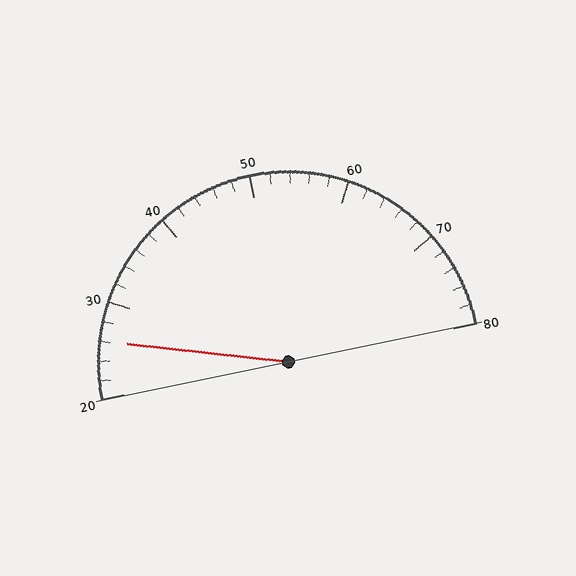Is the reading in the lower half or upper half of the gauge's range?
The reading is in the lower half of the range (20 to 80).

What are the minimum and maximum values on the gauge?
The gauge ranges from 20 to 80.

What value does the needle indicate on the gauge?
The needle indicates approximately 26.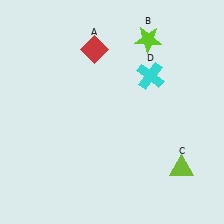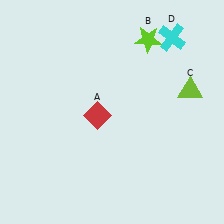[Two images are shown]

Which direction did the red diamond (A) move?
The red diamond (A) moved down.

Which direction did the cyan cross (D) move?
The cyan cross (D) moved up.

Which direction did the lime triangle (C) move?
The lime triangle (C) moved up.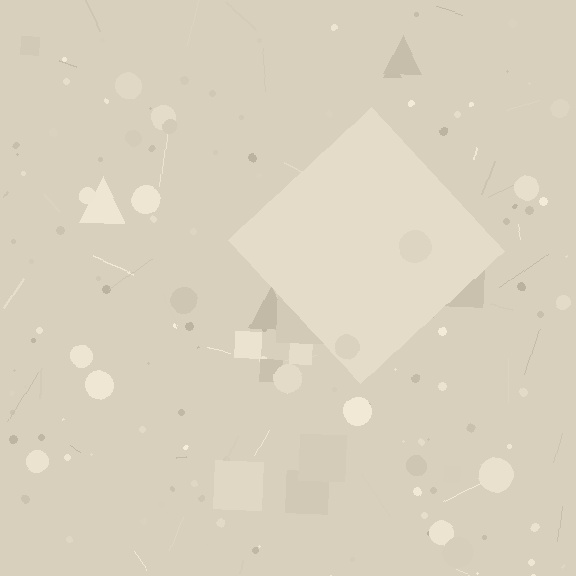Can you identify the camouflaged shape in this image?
The camouflaged shape is a diamond.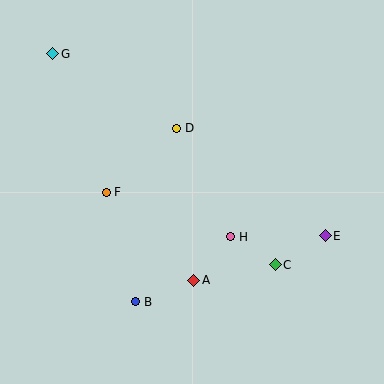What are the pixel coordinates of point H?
Point H is at (231, 237).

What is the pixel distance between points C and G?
The distance between C and G is 307 pixels.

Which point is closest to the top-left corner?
Point G is closest to the top-left corner.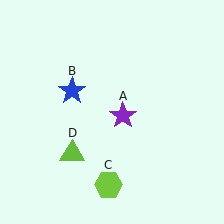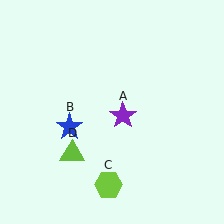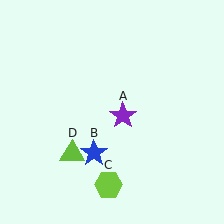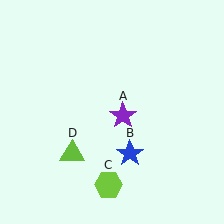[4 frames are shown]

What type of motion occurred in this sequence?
The blue star (object B) rotated counterclockwise around the center of the scene.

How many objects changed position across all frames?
1 object changed position: blue star (object B).